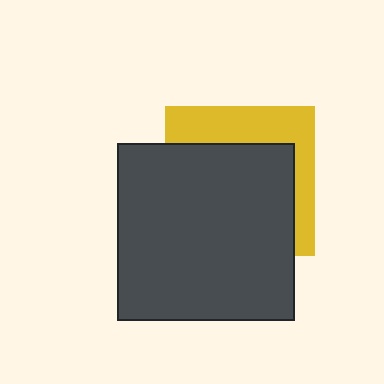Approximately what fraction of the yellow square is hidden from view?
Roughly 65% of the yellow square is hidden behind the dark gray square.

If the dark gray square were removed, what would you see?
You would see the complete yellow square.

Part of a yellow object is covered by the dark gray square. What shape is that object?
It is a square.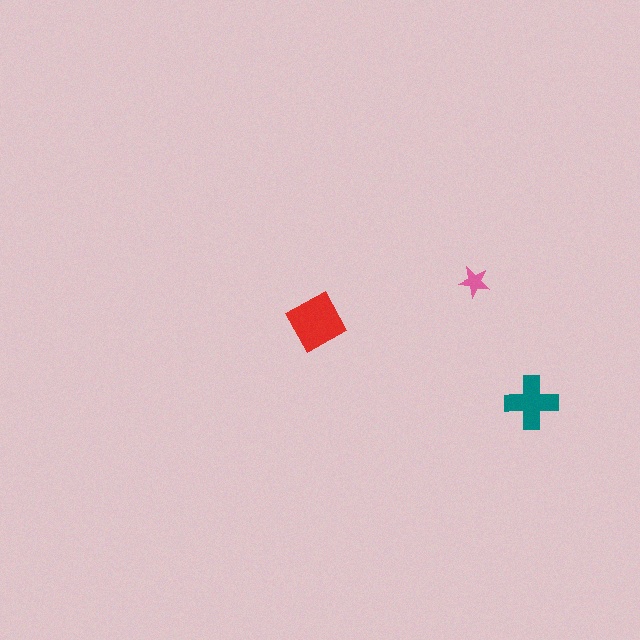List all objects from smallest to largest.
The pink star, the teal cross, the red diamond.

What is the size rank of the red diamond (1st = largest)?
1st.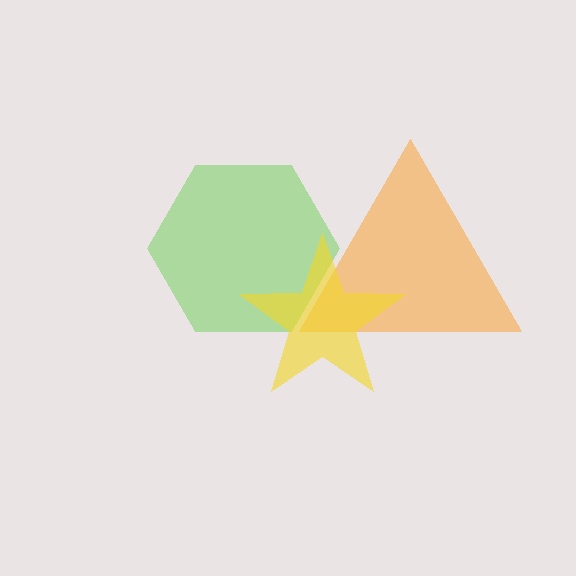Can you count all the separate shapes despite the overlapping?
Yes, there are 3 separate shapes.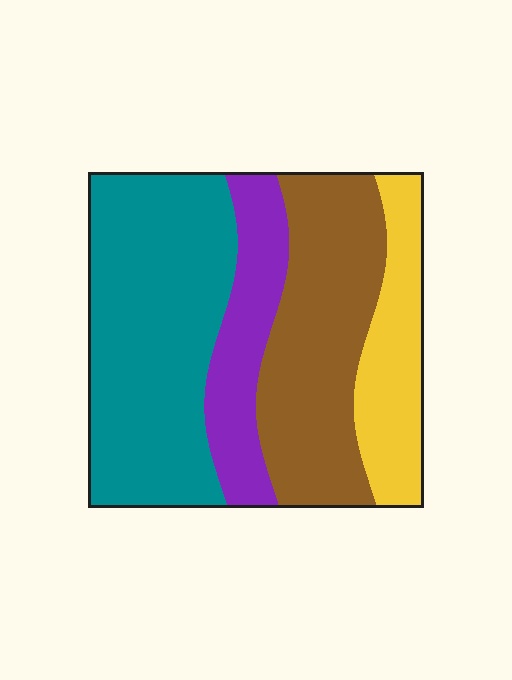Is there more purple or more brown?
Brown.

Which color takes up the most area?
Teal, at roughly 40%.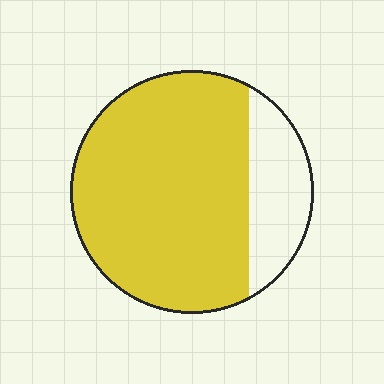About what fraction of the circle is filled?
About four fifths (4/5).